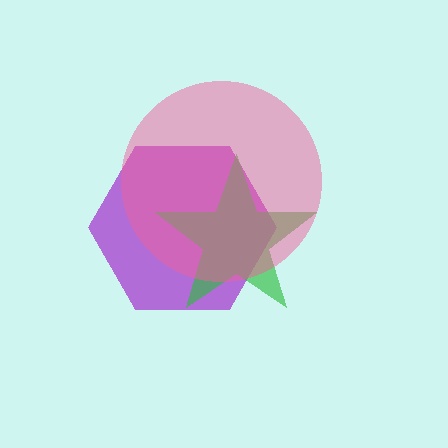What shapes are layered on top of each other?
The layered shapes are: a purple hexagon, a green star, a pink circle.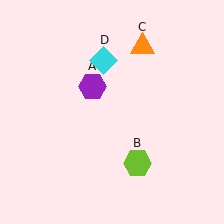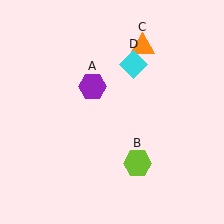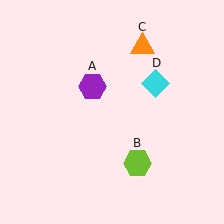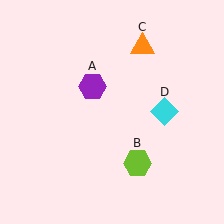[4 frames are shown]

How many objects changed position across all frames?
1 object changed position: cyan diamond (object D).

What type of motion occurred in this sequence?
The cyan diamond (object D) rotated clockwise around the center of the scene.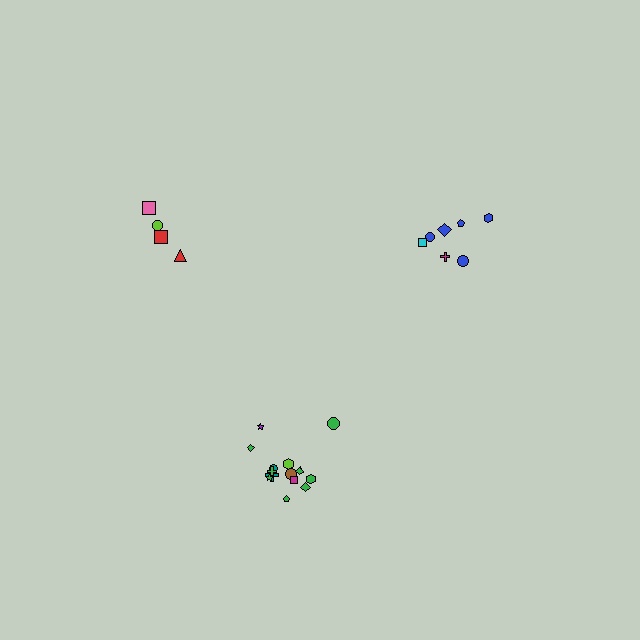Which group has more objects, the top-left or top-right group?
The top-right group.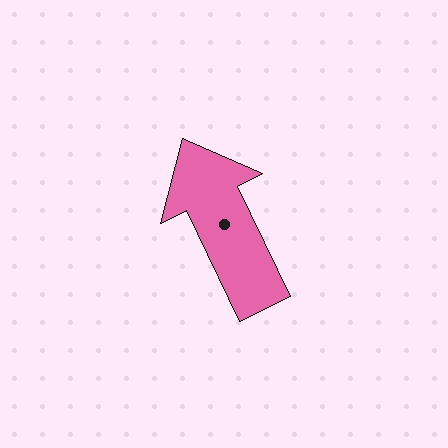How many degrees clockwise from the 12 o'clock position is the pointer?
Approximately 334 degrees.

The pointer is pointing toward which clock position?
Roughly 11 o'clock.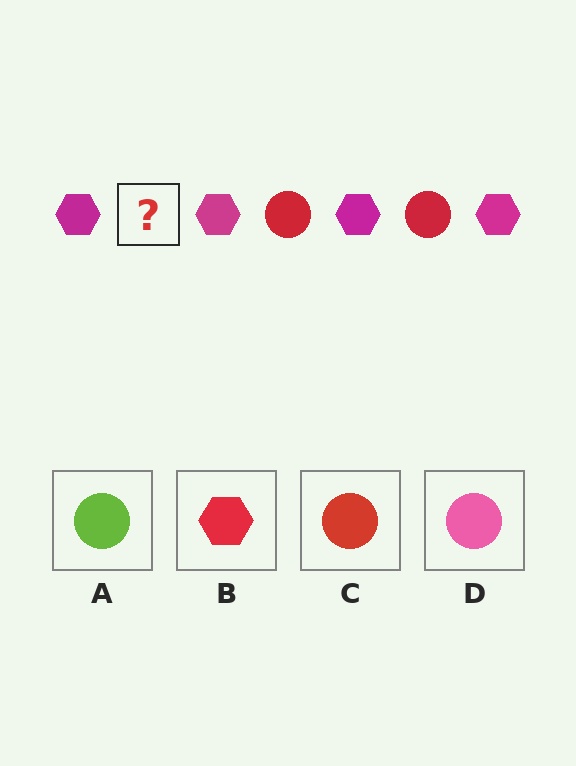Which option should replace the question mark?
Option C.